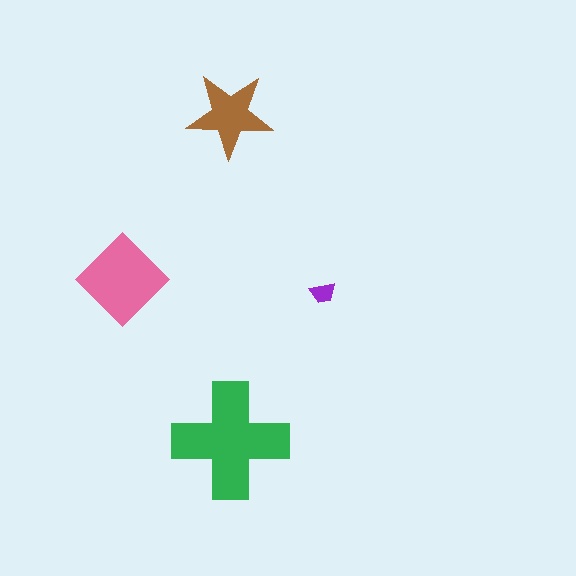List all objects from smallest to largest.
The purple trapezoid, the brown star, the pink diamond, the green cross.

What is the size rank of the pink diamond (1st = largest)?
2nd.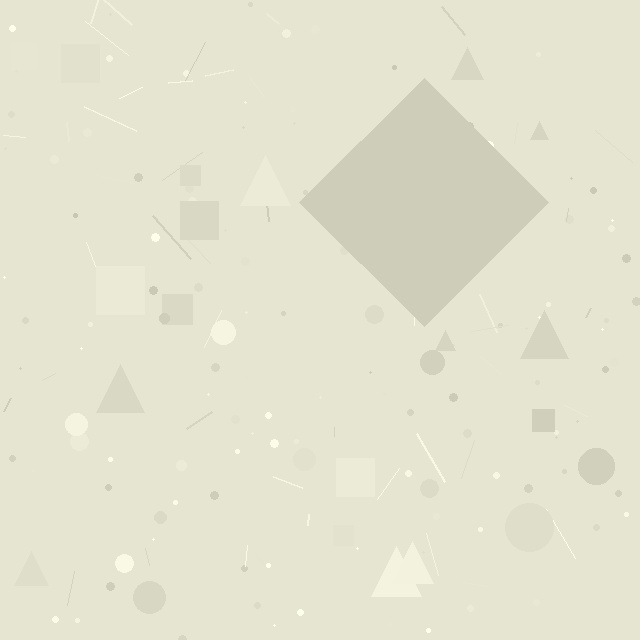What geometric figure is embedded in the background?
A diamond is embedded in the background.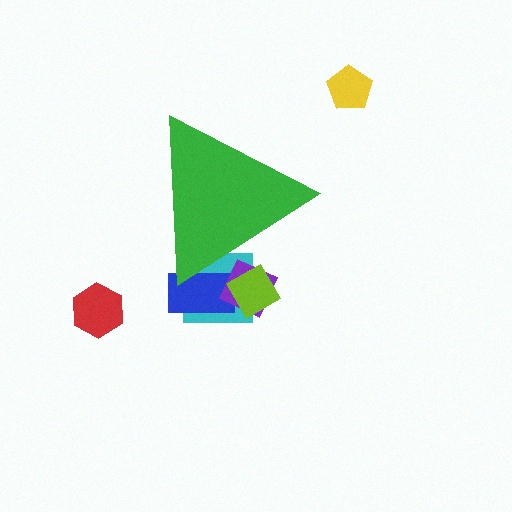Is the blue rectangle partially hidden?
Yes, the blue rectangle is partially hidden behind the green triangle.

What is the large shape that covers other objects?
A green triangle.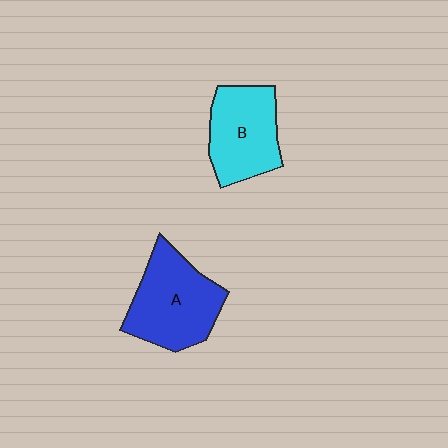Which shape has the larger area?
Shape A (blue).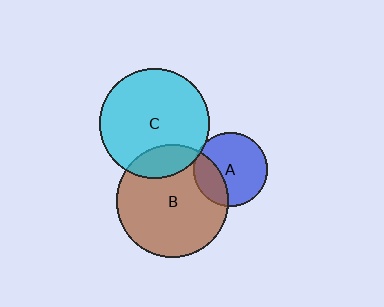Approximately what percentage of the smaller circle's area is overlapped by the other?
Approximately 30%.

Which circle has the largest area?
Circle B (brown).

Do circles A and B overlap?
Yes.